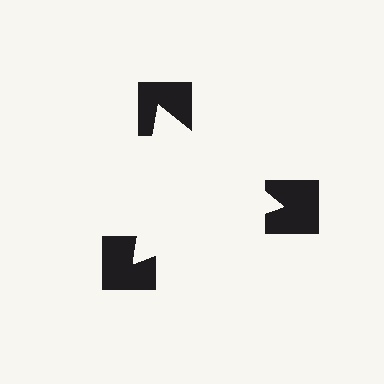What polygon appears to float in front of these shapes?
An illusory triangle — its edges are inferred from the aligned wedge cuts in the notched squares, not physically drawn.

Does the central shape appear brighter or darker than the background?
It typically appears slightly brighter than the background, even though no actual brightness change is drawn.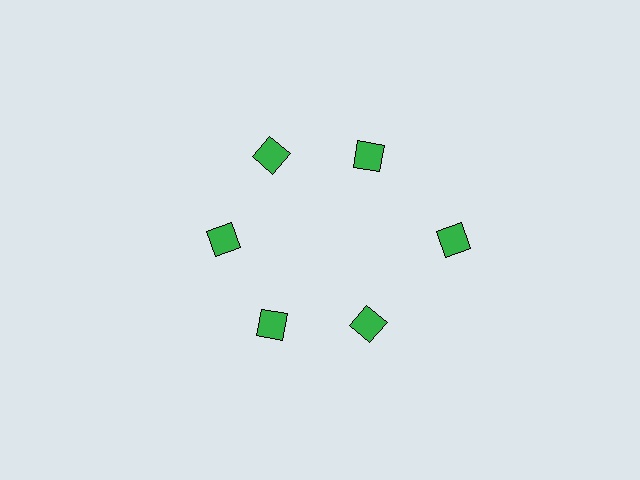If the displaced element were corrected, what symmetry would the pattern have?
It would have 6-fold rotational symmetry — the pattern would map onto itself every 60 degrees.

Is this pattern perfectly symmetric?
No. The 6 green squares are arranged in a ring, but one element near the 3 o'clock position is pushed outward from the center, breaking the 6-fold rotational symmetry.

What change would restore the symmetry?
The symmetry would be restored by moving it inward, back onto the ring so that all 6 squares sit at equal angles and equal distance from the center.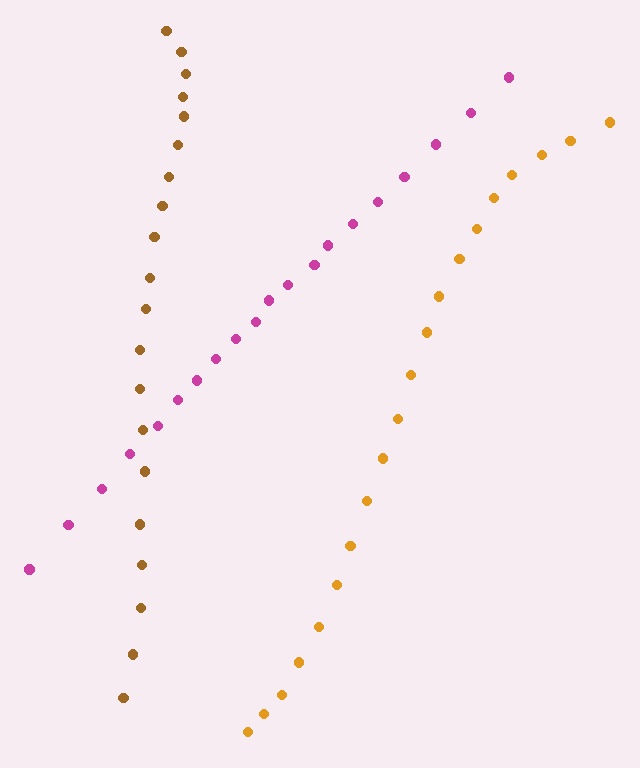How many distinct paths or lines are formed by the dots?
There are 3 distinct paths.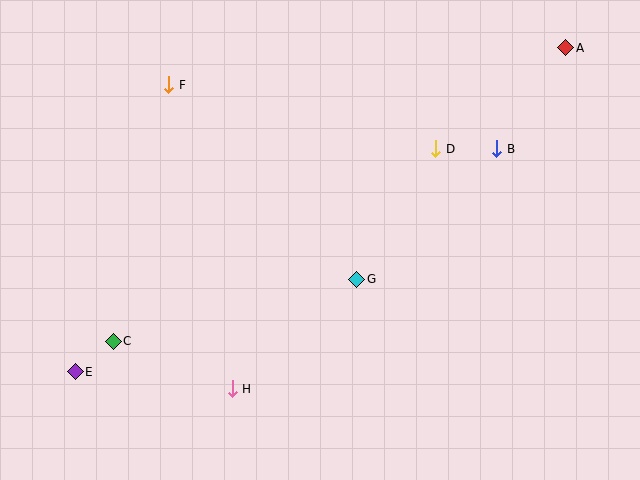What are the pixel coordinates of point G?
Point G is at (357, 279).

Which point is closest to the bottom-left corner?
Point E is closest to the bottom-left corner.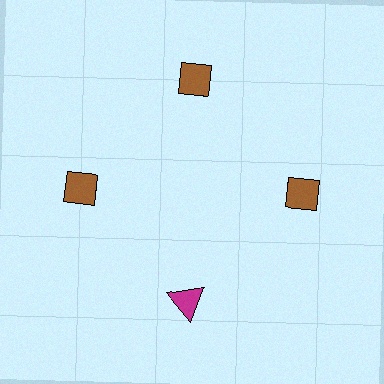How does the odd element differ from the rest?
It differs in both color (magenta instead of brown) and shape (triangle instead of diamond).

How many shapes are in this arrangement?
There are 4 shapes arranged in a ring pattern.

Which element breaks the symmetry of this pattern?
The magenta triangle at roughly the 6 o'clock position breaks the symmetry. All other shapes are brown diamonds.